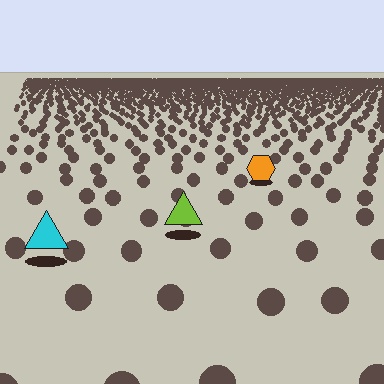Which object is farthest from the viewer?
The orange hexagon is farthest from the viewer. It appears smaller and the ground texture around it is denser.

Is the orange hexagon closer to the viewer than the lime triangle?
No. The lime triangle is closer — you can tell from the texture gradient: the ground texture is coarser near it.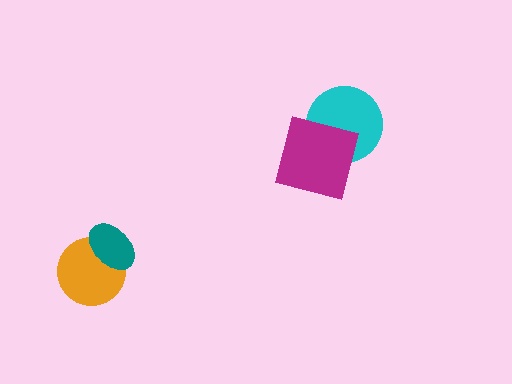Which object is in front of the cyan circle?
The magenta square is in front of the cyan circle.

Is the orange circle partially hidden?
Yes, it is partially covered by another shape.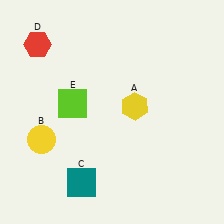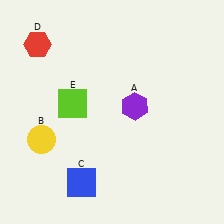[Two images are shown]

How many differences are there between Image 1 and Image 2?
There are 2 differences between the two images.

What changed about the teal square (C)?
In Image 1, C is teal. In Image 2, it changed to blue.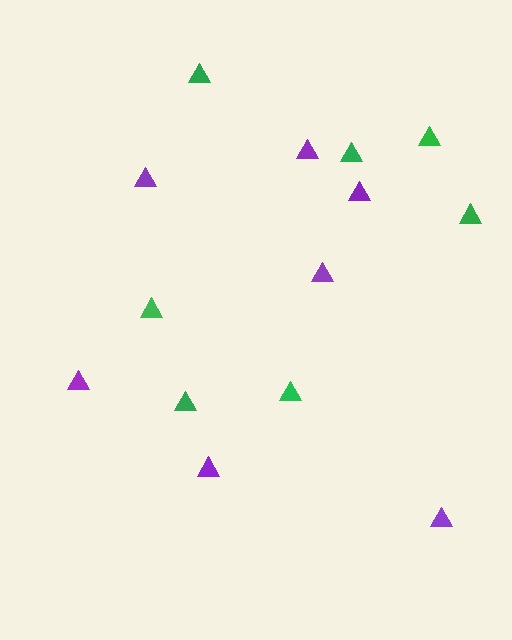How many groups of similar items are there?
There are 2 groups: one group of green triangles (7) and one group of purple triangles (7).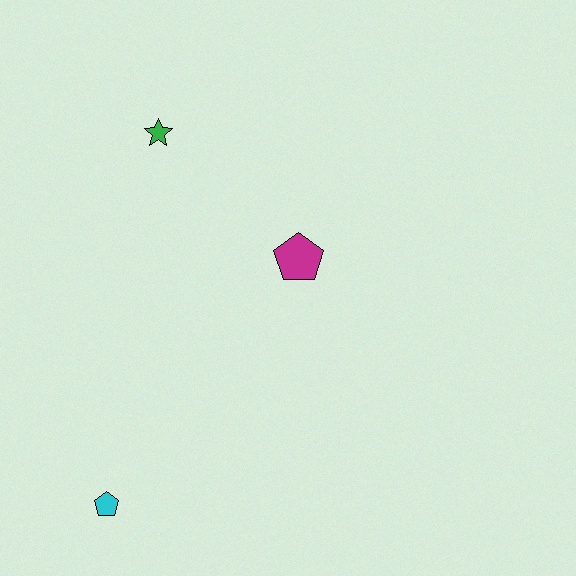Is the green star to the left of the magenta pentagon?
Yes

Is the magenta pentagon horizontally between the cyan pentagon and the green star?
No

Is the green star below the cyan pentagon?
No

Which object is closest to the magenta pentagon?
The green star is closest to the magenta pentagon.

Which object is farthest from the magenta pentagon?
The cyan pentagon is farthest from the magenta pentagon.